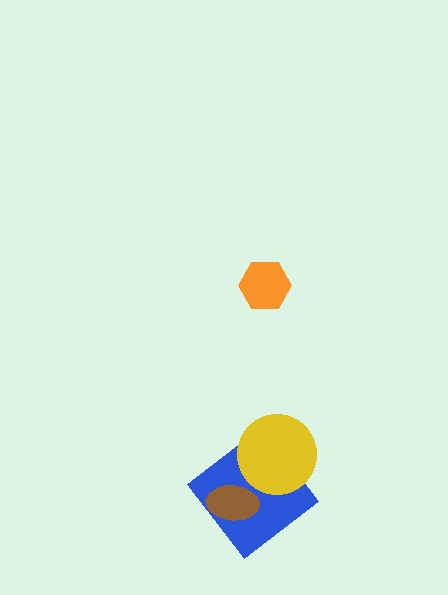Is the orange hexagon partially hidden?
No, no other shape covers it.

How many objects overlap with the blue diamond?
2 objects overlap with the blue diamond.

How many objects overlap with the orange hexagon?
0 objects overlap with the orange hexagon.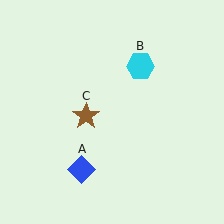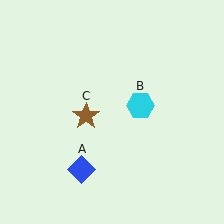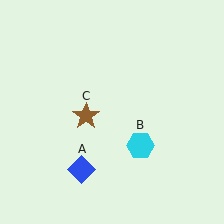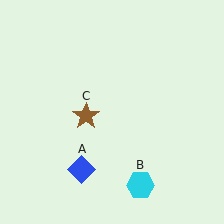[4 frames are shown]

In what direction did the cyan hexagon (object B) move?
The cyan hexagon (object B) moved down.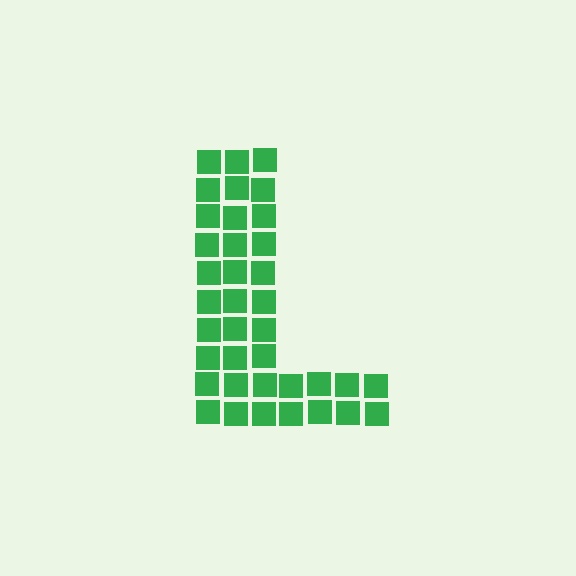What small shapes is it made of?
It is made of small squares.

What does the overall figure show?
The overall figure shows the letter L.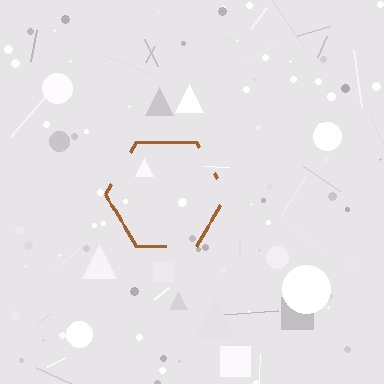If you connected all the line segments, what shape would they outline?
They would outline a hexagon.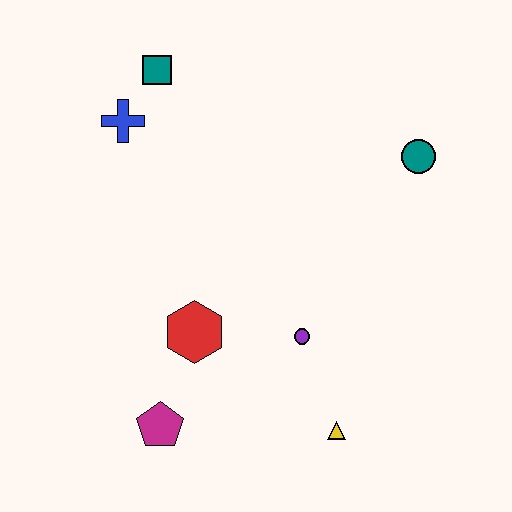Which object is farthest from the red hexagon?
The teal circle is farthest from the red hexagon.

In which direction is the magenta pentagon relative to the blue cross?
The magenta pentagon is below the blue cross.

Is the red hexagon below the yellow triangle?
No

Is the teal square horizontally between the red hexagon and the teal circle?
No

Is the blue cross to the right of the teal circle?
No